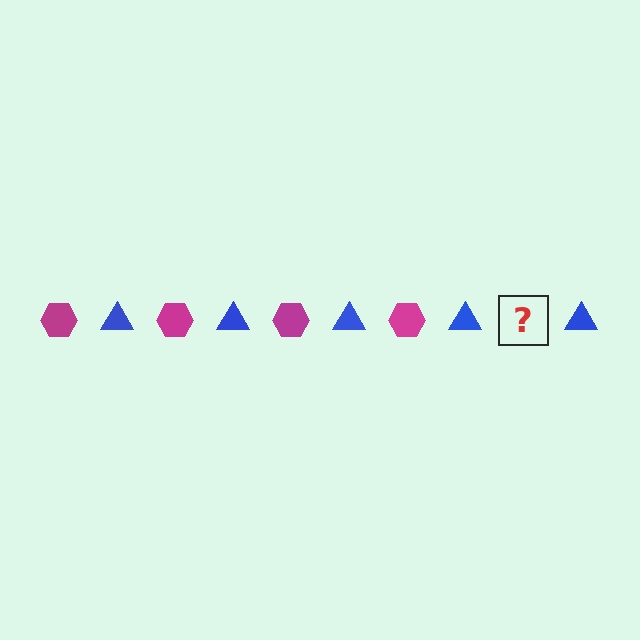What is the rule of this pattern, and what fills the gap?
The rule is that the pattern alternates between magenta hexagon and blue triangle. The gap should be filled with a magenta hexagon.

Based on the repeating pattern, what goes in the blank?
The blank should be a magenta hexagon.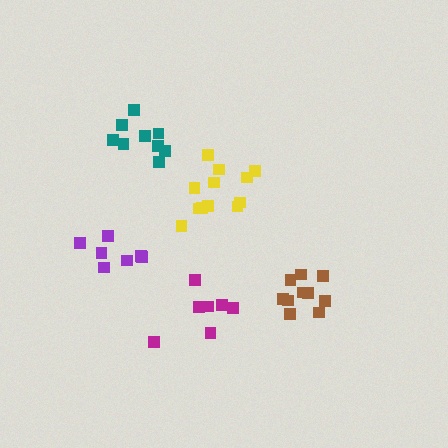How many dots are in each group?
Group 1: 12 dots, Group 2: 9 dots, Group 3: 10 dots, Group 4: 7 dots, Group 5: 7 dots (45 total).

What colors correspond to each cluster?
The clusters are colored: yellow, teal, brown, magenta, purple.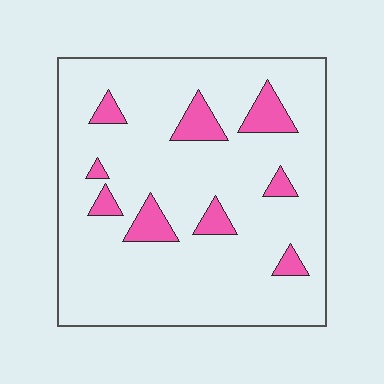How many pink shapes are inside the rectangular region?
9.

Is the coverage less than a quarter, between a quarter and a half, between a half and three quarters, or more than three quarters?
Less than a quarter.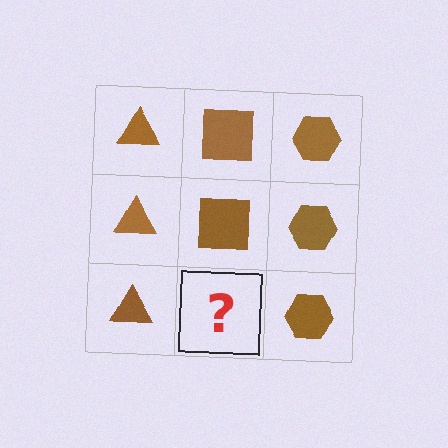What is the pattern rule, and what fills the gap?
The rule is that each column has a consistent shape. The gap should be filled with a brown square.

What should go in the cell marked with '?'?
The missing cell should contain a brown square.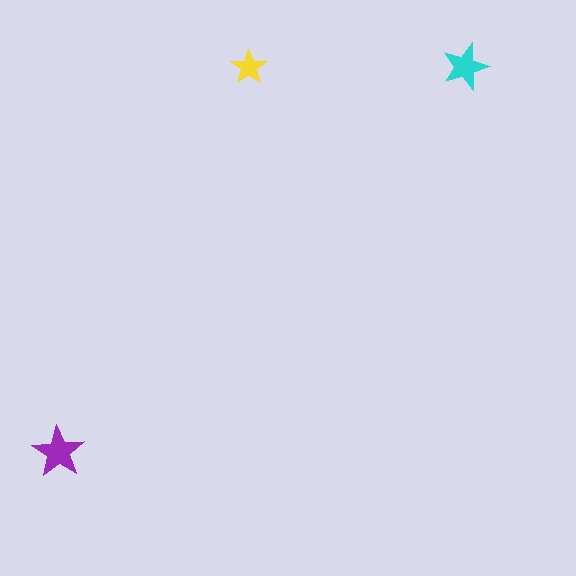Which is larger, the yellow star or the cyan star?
The cyan one.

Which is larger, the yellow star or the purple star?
The purple one.